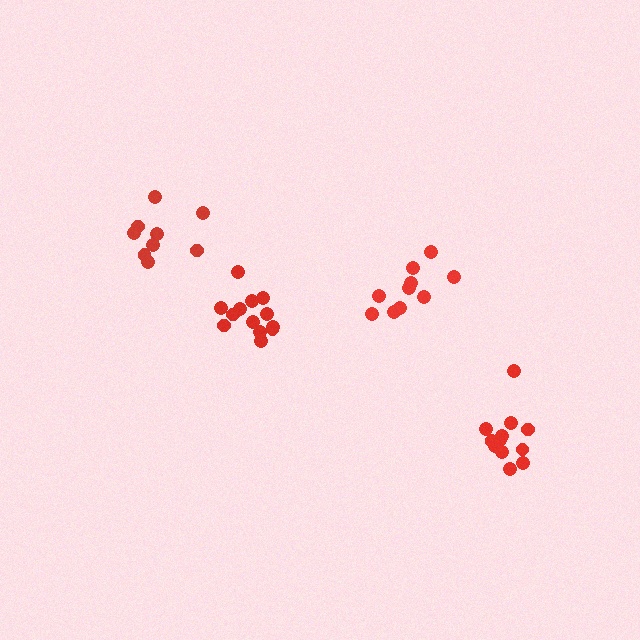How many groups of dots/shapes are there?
There are 4 groups.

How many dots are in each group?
Group 1: 13 dots, Group 2: 10 dots, Group 3: 9 dots, Group 4: 12 dots (44 total).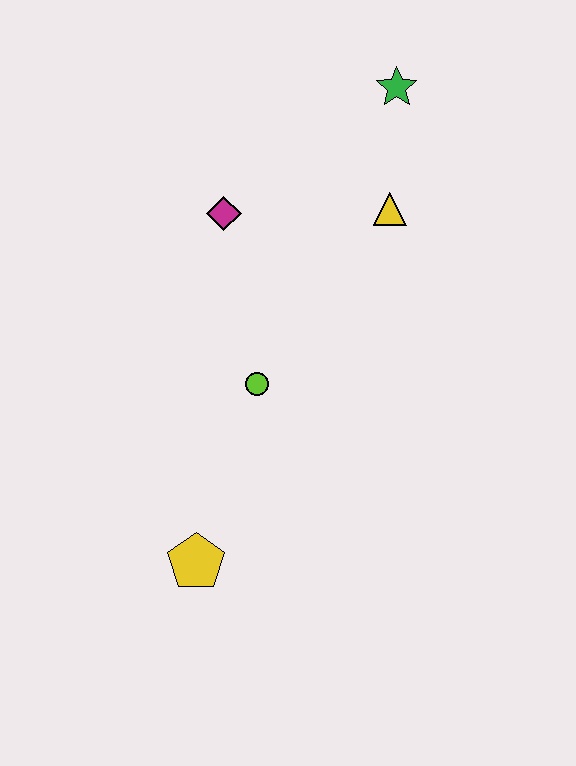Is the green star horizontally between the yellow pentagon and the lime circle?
No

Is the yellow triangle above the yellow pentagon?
Yes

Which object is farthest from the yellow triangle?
The yellow pentagon is farthest from the yellow triangle.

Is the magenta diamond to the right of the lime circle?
No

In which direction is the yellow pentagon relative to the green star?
The yellow pentagon is below the green star.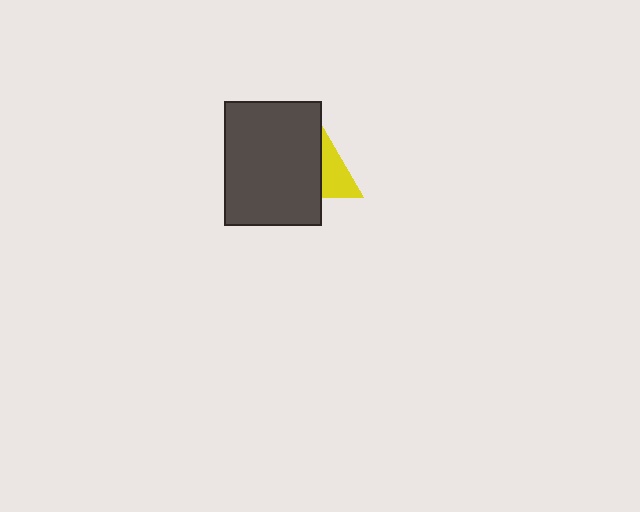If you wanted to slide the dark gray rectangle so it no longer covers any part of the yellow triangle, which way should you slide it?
Slide it left — that is the most direct way to separate the two shapes.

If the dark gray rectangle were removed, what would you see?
You would see the complete yellow triangle.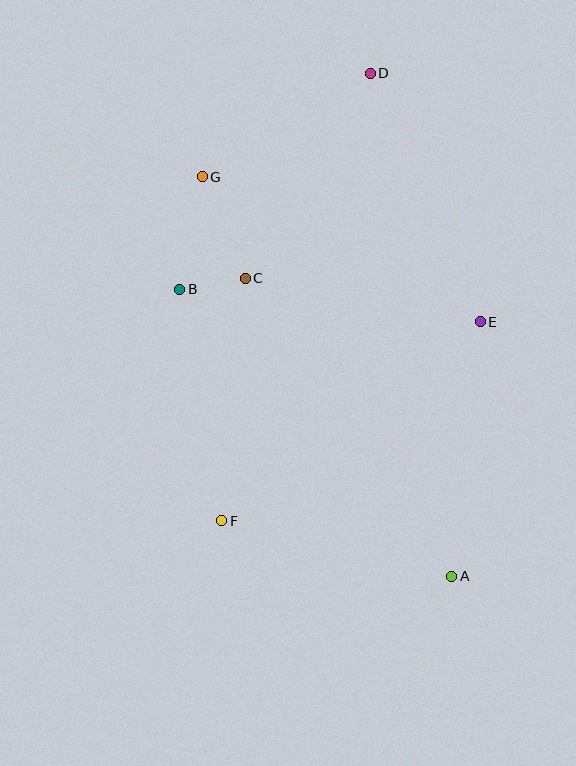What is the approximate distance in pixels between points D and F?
The distance between D and F is approximately 471 pixels.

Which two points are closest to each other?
Points B and C are closest to each other.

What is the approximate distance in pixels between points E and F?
The distance between E and F is approximately 326 pixels.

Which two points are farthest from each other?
Points A and D are farthest from each other.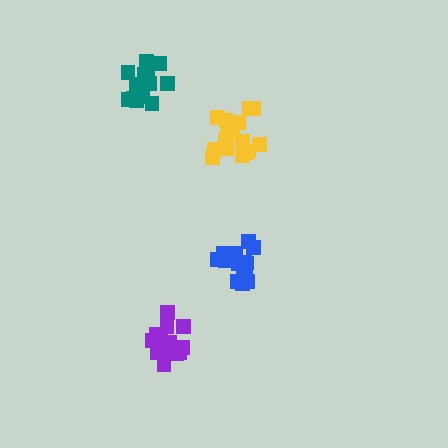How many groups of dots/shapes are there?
There are 4 groups.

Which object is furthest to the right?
The blue cluster is rightmost.